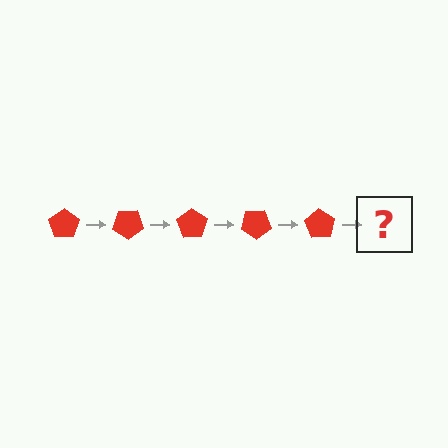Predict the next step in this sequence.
The next step is a red pentagon rotated 175 degrees.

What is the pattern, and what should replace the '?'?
The pattern is that the pentagon rotates 35 degrees each step. The '?' should be a red pentagon rotated 175 degrees.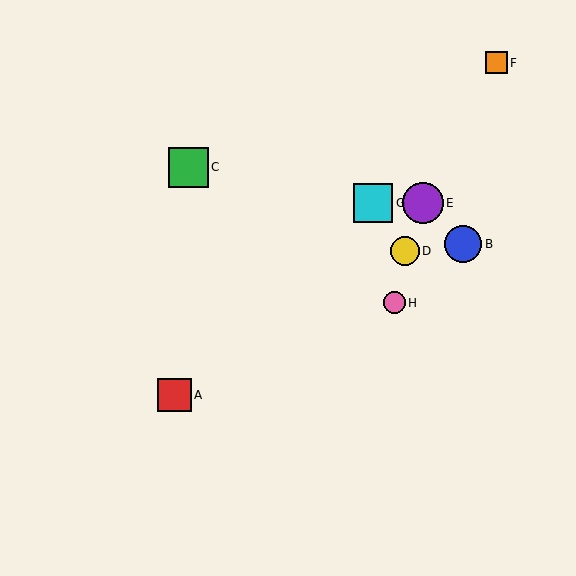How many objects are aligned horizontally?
2 objects (E, G) are aligned horizontally.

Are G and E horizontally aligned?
Yes, both are at y≈203.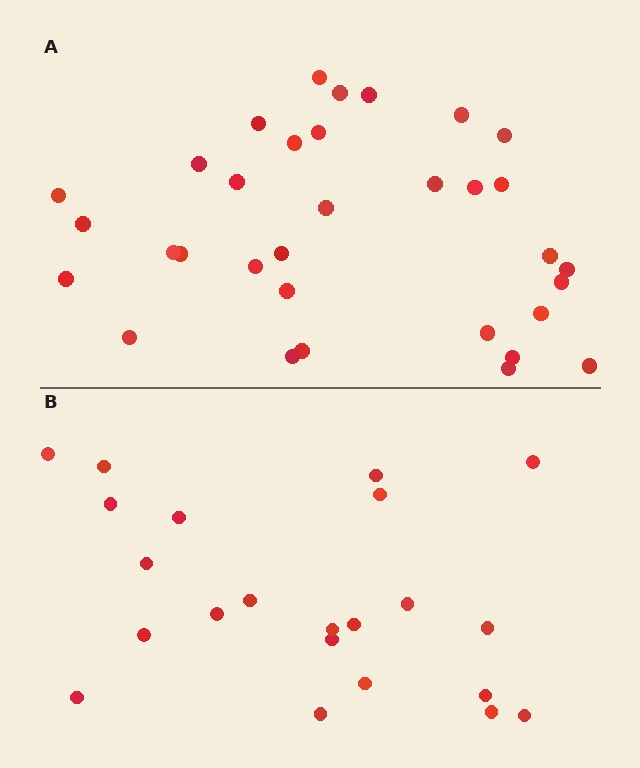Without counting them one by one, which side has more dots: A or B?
Region A (the top region) has more dots.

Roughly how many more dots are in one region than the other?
Region A has roughly 12 or so more dots than region B.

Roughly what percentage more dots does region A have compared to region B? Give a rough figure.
About 50% more.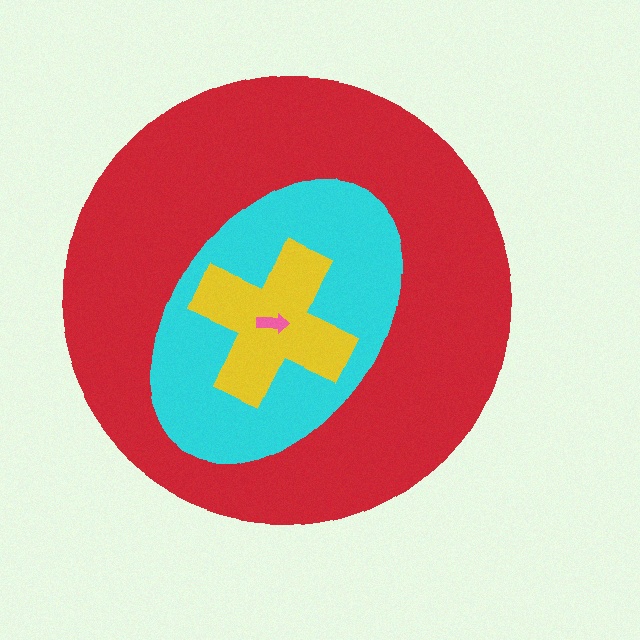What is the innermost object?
The pink arrow.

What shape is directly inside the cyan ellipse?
The yellow cross.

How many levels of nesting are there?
4.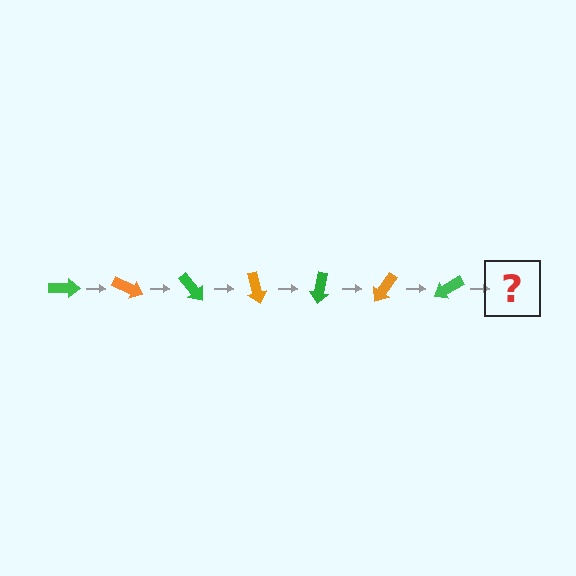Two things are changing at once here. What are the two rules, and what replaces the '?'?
The two rules are that it rotates 25 degrees each step and the color cycles through green and orange. The '?' should be an orange arrow, rotated 175 degrees from the start.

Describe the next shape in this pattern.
It should be an orange arrow, rotated 175 degrees from the start.